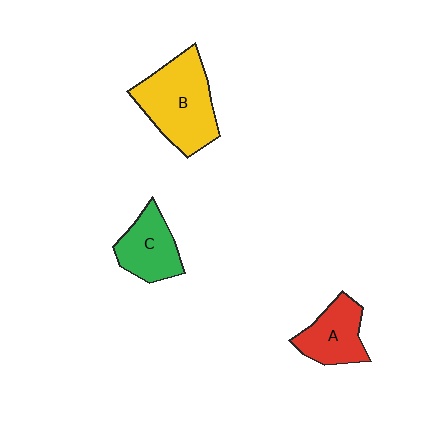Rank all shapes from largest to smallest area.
From largest to smallest: B (yellow), C (green), A (red).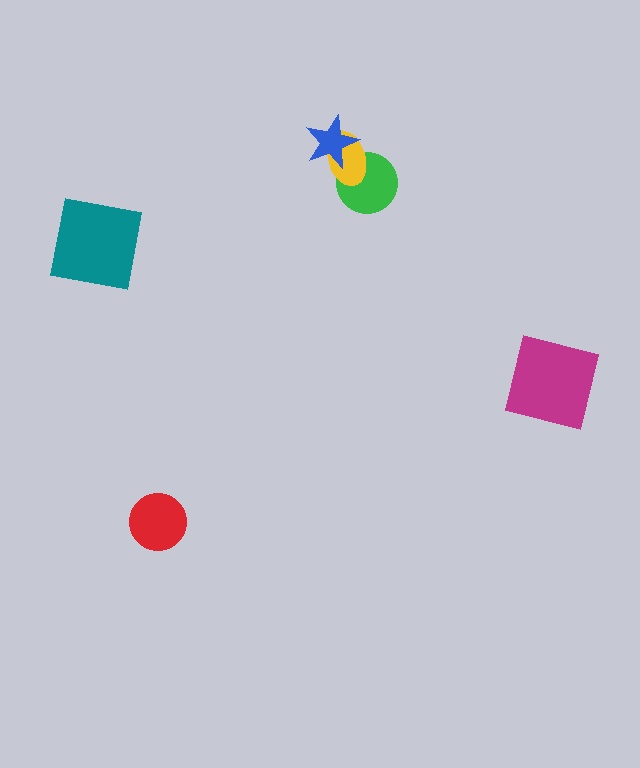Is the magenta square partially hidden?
No, no other shape covers it.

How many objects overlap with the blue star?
1 object overlaps with the blue star.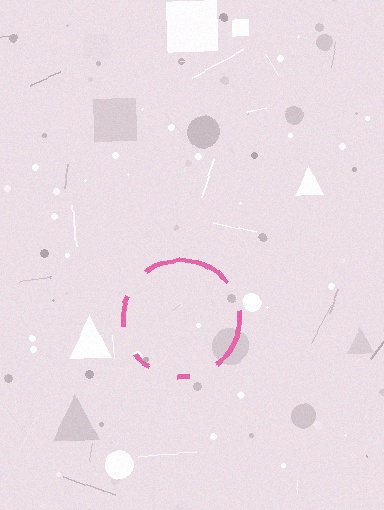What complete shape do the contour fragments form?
The contour fragments form a circle.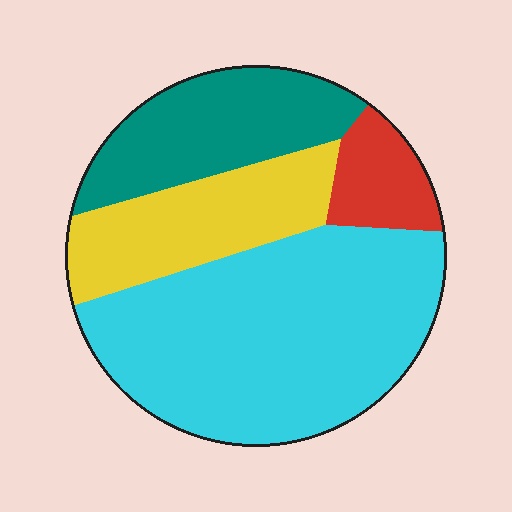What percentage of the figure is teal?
Teal covers about 20% of the figure.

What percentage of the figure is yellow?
Yellow covers around 20% of the figure.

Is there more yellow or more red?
Yellow.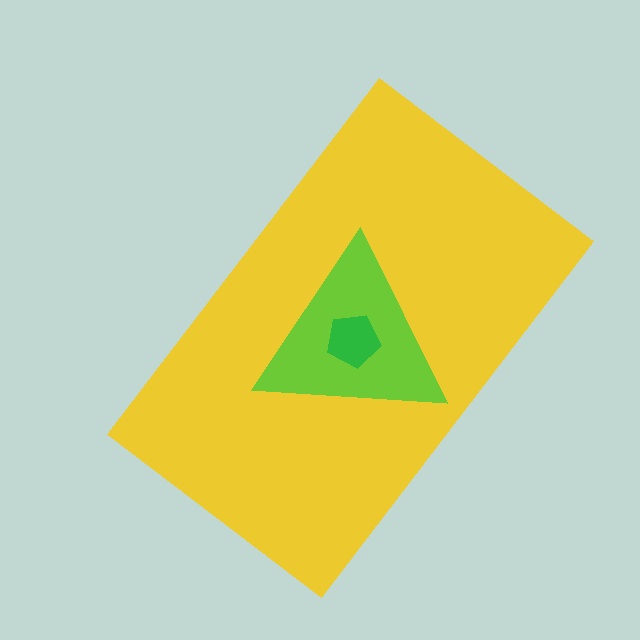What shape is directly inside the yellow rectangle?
The lime triangle.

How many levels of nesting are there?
3.